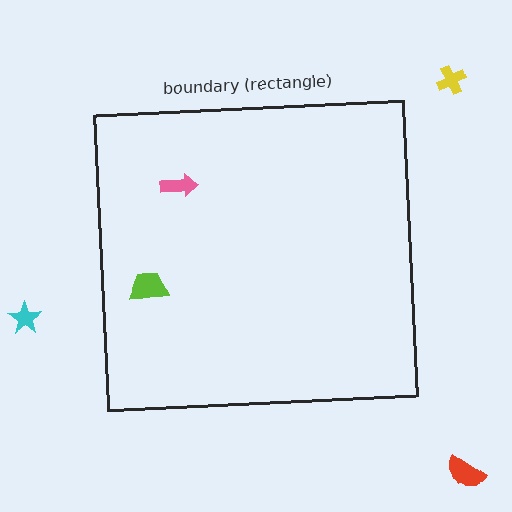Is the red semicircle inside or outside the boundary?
Outside.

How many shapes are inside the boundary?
2 inside, 3 outside.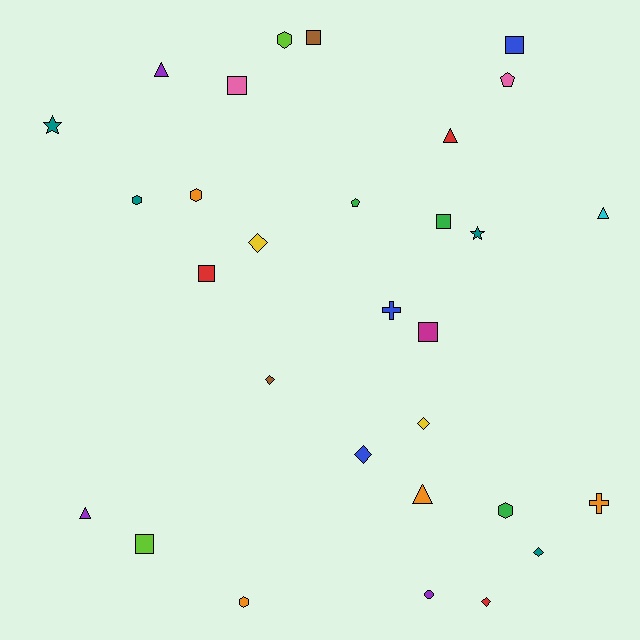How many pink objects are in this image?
There are 2 pink objects.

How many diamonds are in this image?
There are 6 diamonds.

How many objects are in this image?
There are 30 objects.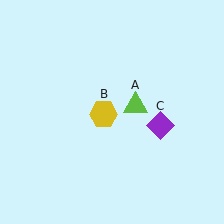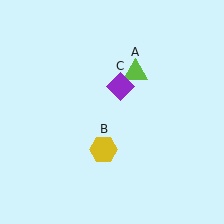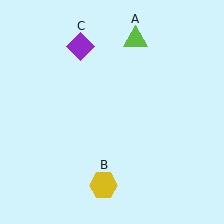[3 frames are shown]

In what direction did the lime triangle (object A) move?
The lime triangle (object A) moved up.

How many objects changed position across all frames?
3 objects changed position: lime triangle (object A), yellow hexagon (object B), purple diamond (object C).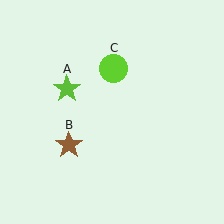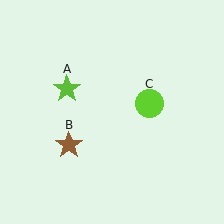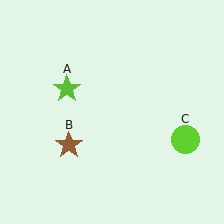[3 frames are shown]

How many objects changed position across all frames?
1 object changed position: lime circle (object C).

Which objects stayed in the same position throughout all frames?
Lime star (object A) and brown star (object B) remained stationary.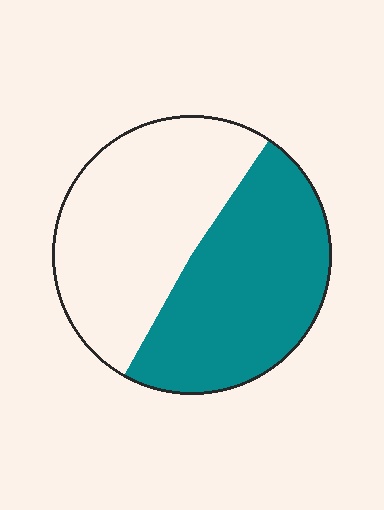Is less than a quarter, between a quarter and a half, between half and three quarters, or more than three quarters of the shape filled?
Between a quarter and a half.